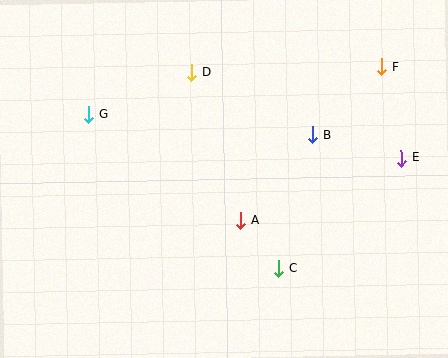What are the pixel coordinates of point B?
Point B is at (313, 135).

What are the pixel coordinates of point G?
Point G is at (88, 114).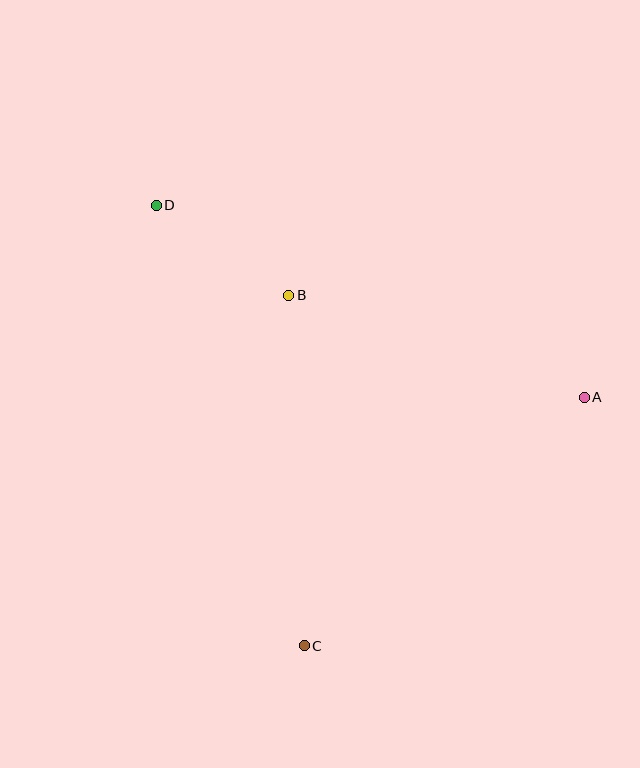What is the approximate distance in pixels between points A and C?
The distance between A and C is approximately 374 pixels.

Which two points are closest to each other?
Points B and D are closest to each other.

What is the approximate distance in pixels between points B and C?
The distance between B and C is approximately 351 pixels.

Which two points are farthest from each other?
Points A and D are farthest from each other.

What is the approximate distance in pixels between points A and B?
The distance between A and B is approximately 312 pixels.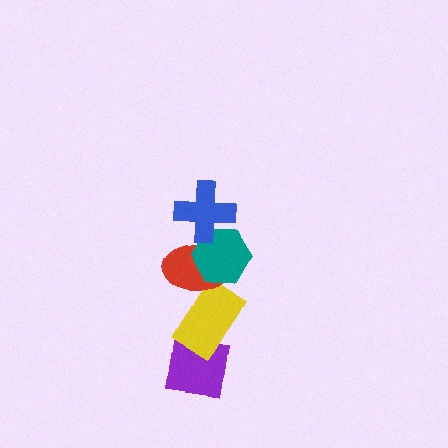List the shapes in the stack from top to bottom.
From top to bottom: the blue cross, the teal hexagon, the red ellipse, the yellow rectangle, the purple square.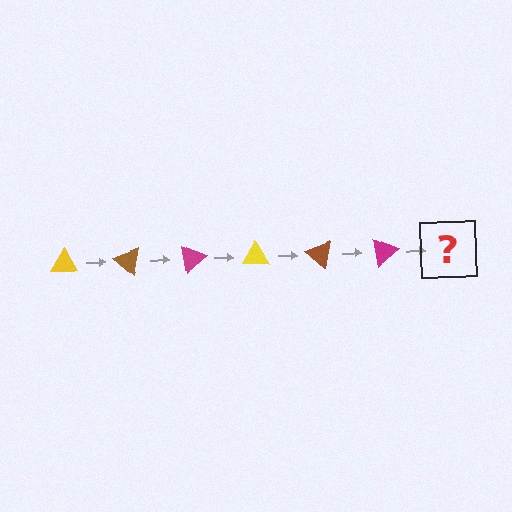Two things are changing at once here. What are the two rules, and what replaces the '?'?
The two rules are that it rotates 40 degrees each step and the color cycles through yellow, brown, and magenta. The '?' should be a yellow triangle, rotated 240 degrees from the start.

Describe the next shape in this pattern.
It should be a yellow triangle, rotated 240 degrees from the start.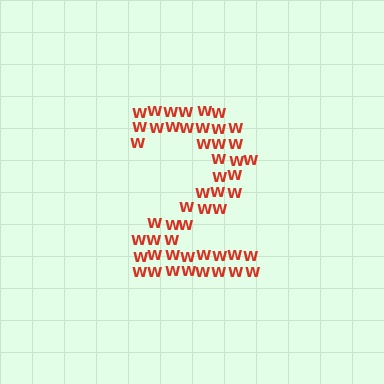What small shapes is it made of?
It is made of small letter W's.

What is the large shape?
The large shape is the digit 2.